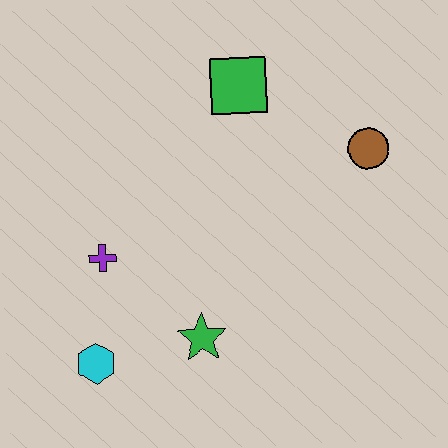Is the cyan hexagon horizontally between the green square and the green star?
No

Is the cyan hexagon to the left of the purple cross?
Yes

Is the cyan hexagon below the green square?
Yes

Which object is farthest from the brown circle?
The cyan hexagon is farthest from the brown circle.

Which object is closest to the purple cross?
The cyan hexagon is closest to the purple cross.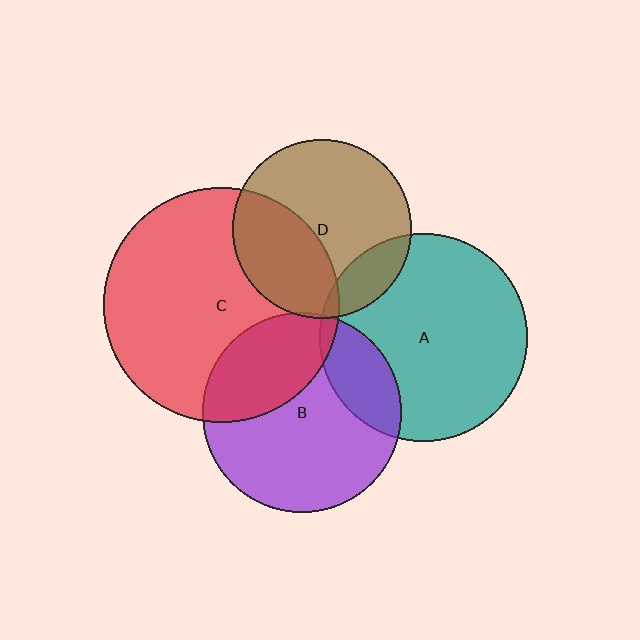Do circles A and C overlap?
Yes.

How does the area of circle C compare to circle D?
Approximately 1.7 times.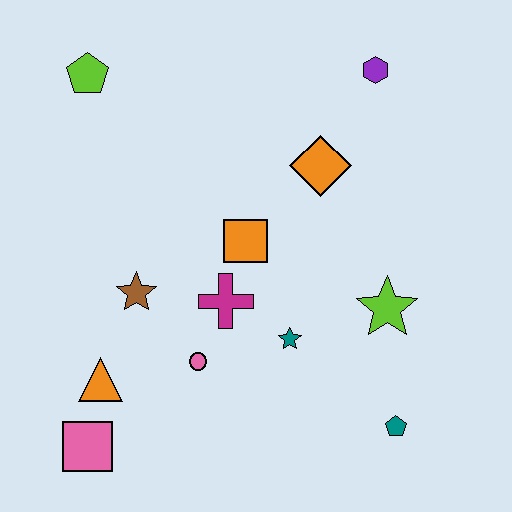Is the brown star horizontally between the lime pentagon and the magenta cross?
Yes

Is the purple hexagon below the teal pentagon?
No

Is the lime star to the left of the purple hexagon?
No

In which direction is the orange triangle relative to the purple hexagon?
The orange triangle is below the purple hexagon.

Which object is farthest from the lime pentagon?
The teal pentagon is farthest from the lime pentagon.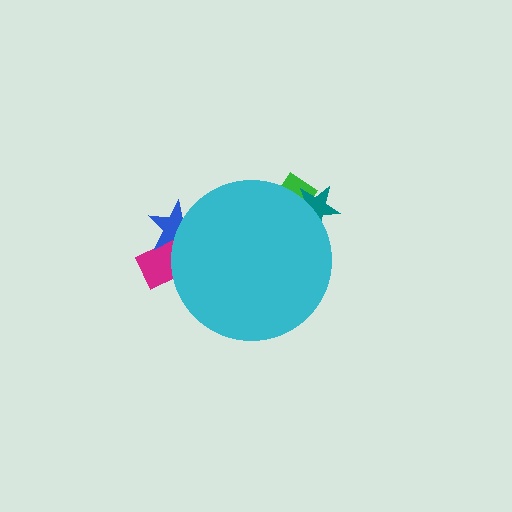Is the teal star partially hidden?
Yes, the teal star is partially hidden behind the cyan circle.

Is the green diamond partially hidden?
Yes, the green diamond is partially hidden behind the cyan circle.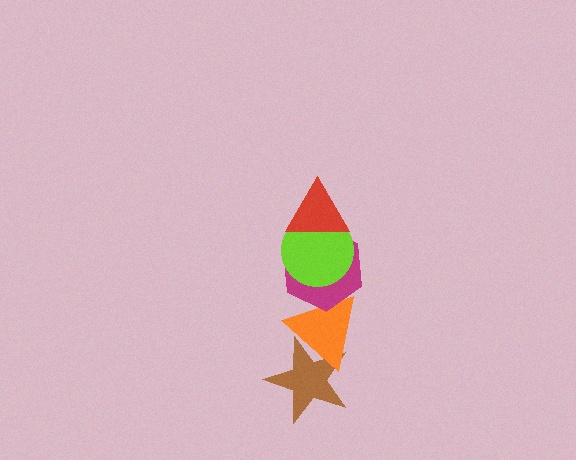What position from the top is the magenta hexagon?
The magenta hexagon is 3rd from the top.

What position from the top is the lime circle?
The lime circle is 2nd from the top.